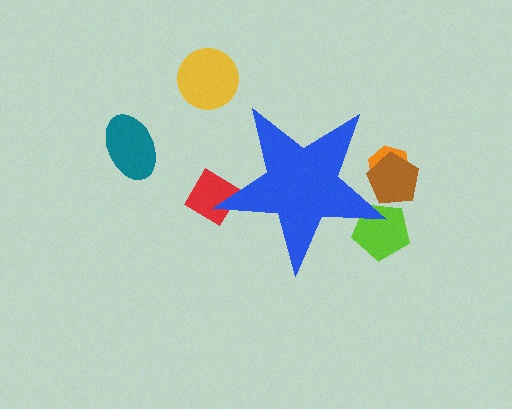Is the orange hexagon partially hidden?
Yes, the orange hexagon is partially hidden behind the blue star.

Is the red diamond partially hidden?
Yes, the red diamond is partially hidden behind the blue star.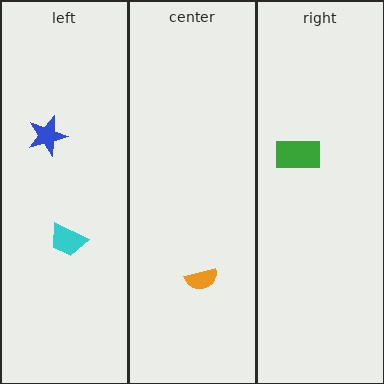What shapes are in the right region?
The green rectangle.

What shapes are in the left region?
The cyan trapezoid, the blue star.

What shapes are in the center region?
The orange semicircle.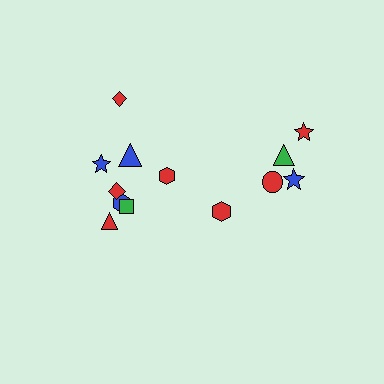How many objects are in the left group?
There are 8 objects.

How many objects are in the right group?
There are 5 objects.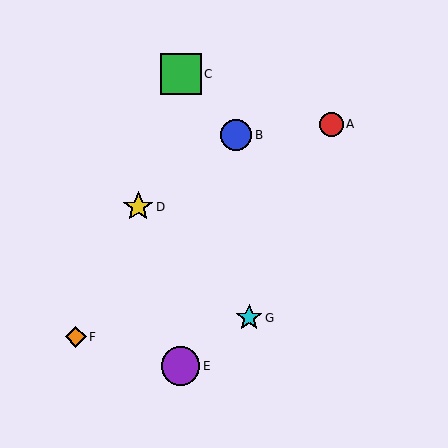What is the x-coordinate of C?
Object C is at x≈181.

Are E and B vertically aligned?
No, E is at x≈181 and B is at x≈236.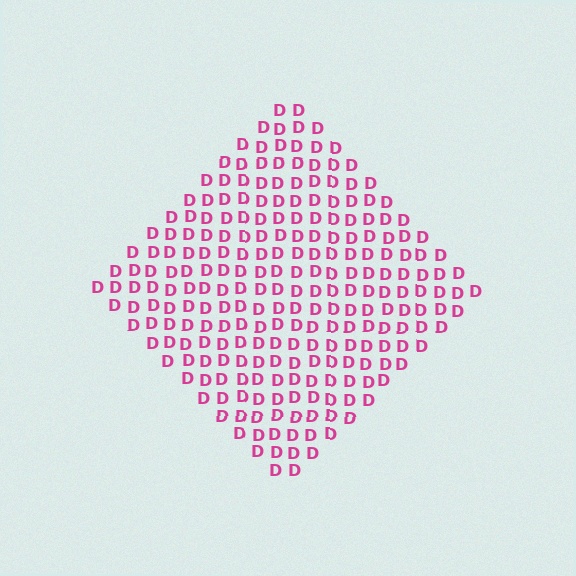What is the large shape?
The large shape is a diamond.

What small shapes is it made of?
It is made of small letter D's.